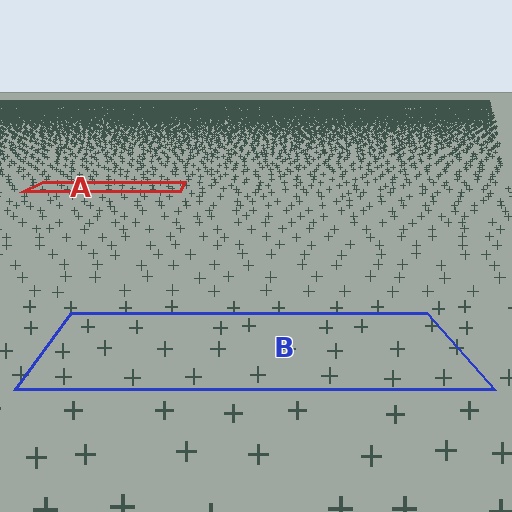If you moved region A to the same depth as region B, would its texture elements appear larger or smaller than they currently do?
They would appear larger. At a closer depth, the same texture elements are projected at a bigger on-screen size.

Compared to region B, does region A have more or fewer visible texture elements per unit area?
Region A has more texture elements per unit area — they are packed more densely because it is farther away.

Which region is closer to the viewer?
Region B is closer. The texture elements there are larger and more spread out.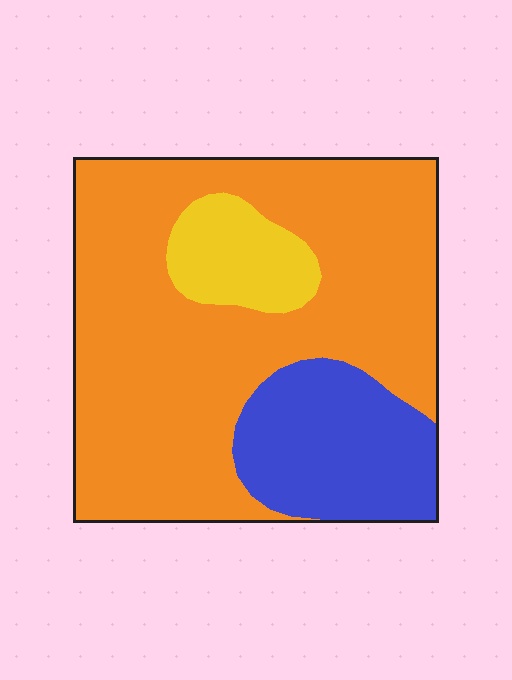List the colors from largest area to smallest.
From largest to smallest: orange, blue, yellow.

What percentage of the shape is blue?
Blue takes up about one fifth (1/5) of the shape.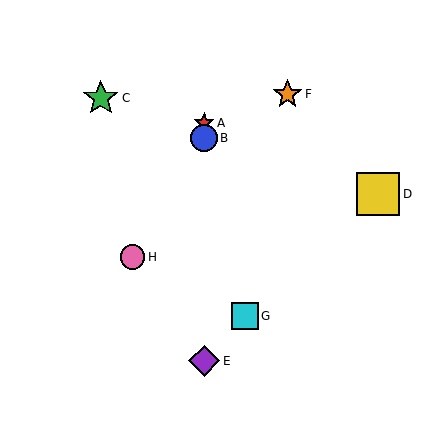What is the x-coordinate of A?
Object A is at x≈204.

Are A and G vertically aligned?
No, A is at x≈204 and G is at x≈245.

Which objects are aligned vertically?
Objects A, B, E are aligned vertically.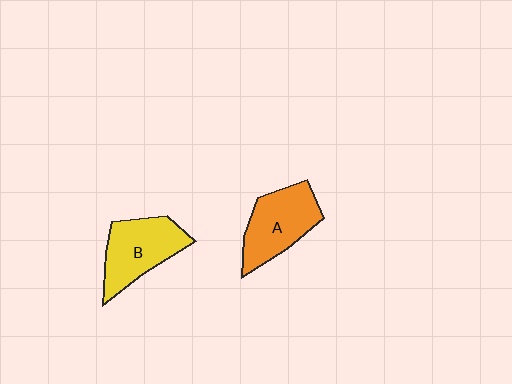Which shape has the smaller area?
Shape A (orange).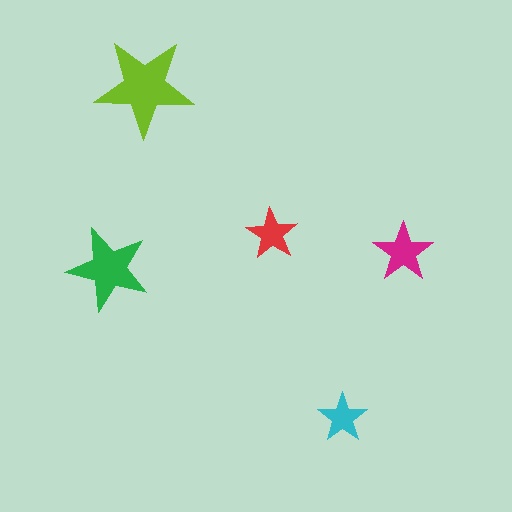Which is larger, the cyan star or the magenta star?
The magenta one.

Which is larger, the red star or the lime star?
The lime one.